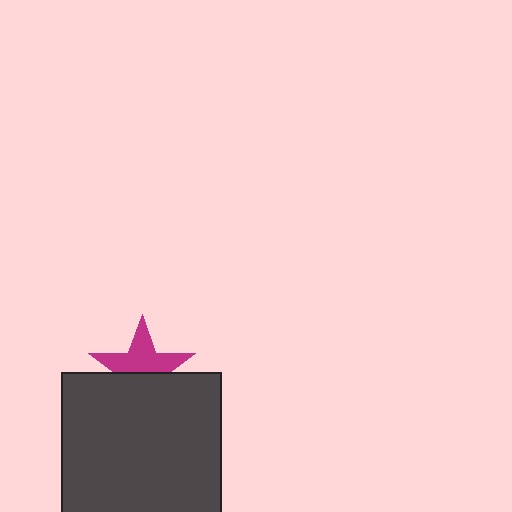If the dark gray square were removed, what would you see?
You would see the complete magenta star.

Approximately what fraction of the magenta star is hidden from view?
Roughly 45% of the magenta star is hidden behind the dark gray square.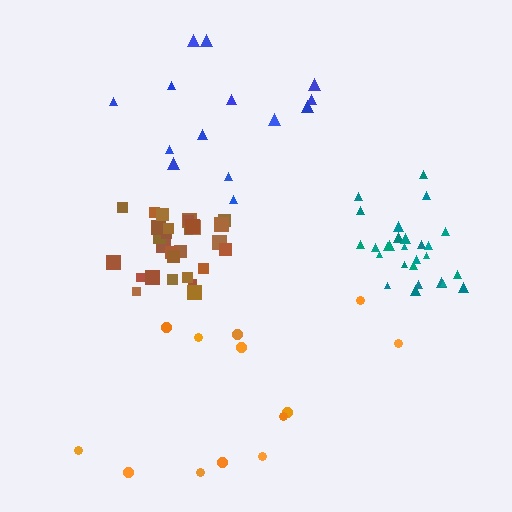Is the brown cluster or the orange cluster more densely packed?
Brown.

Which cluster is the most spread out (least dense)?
Orange.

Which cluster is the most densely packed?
Brown.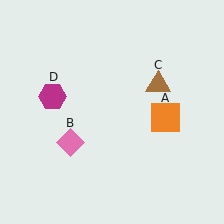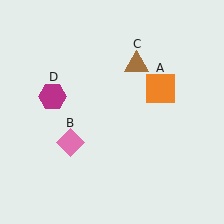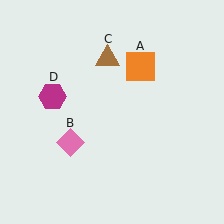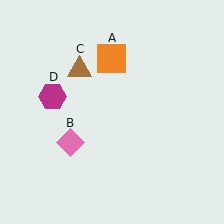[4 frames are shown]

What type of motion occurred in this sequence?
The orange square (object A), brown triangle (object C) rotated counterclockwise around the center of the scene.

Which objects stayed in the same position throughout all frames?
Pink diamond (object B) and magenta hexagon (object D) remained stationary.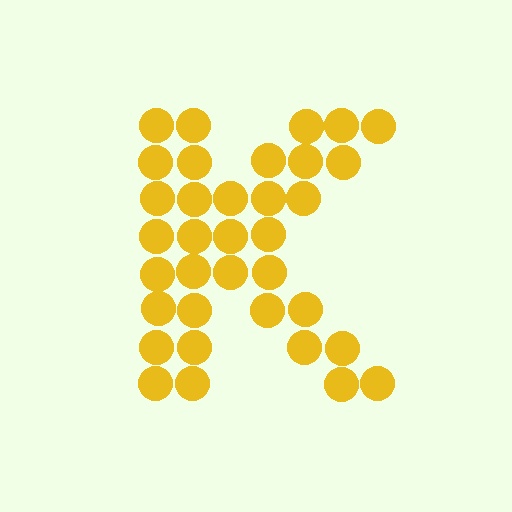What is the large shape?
The large shape is the letter K.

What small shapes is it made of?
It is made of small circles.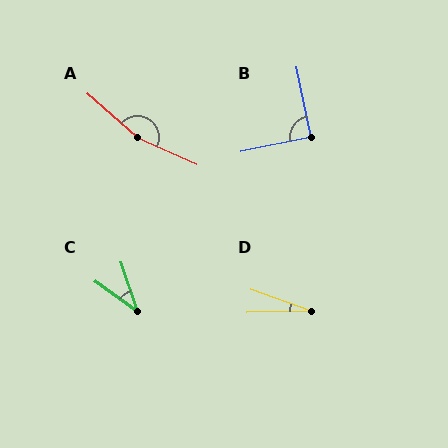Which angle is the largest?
A, at approximately 163 degrees.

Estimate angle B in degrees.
Approximately 90 degrees.